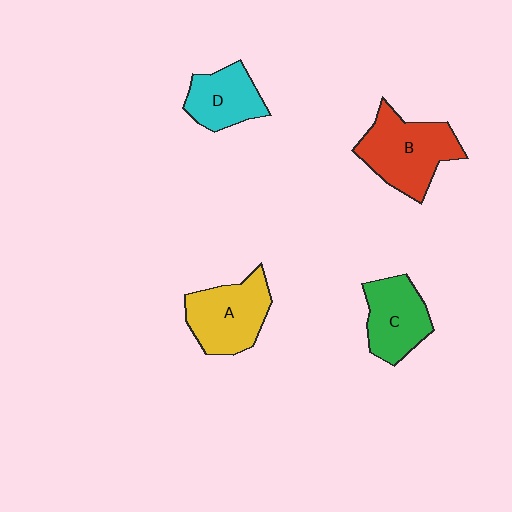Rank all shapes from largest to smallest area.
From largest to smallest: B (red), A (yellow), C (green), D (cyan).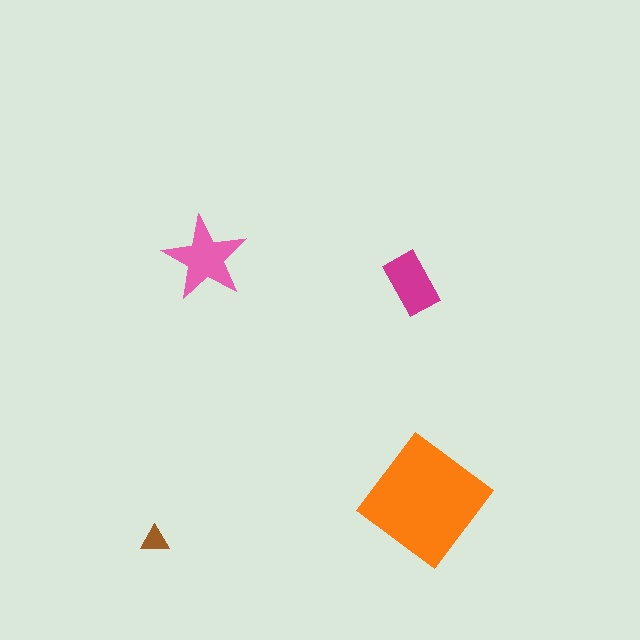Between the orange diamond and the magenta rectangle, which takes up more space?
The orange diamond.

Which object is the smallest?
The brown triangle.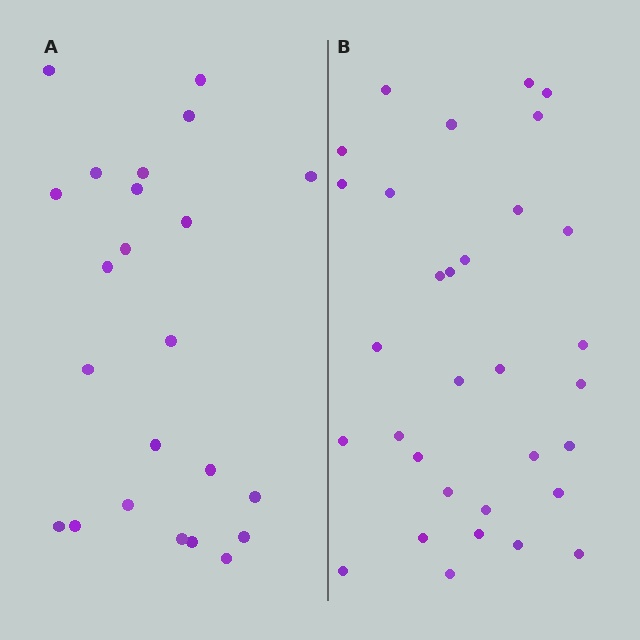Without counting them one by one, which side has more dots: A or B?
Region B (the right region) has more dots.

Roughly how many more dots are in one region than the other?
Region B has roughly 8 or so more dots than region A.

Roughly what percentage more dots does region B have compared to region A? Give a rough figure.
About 40% more.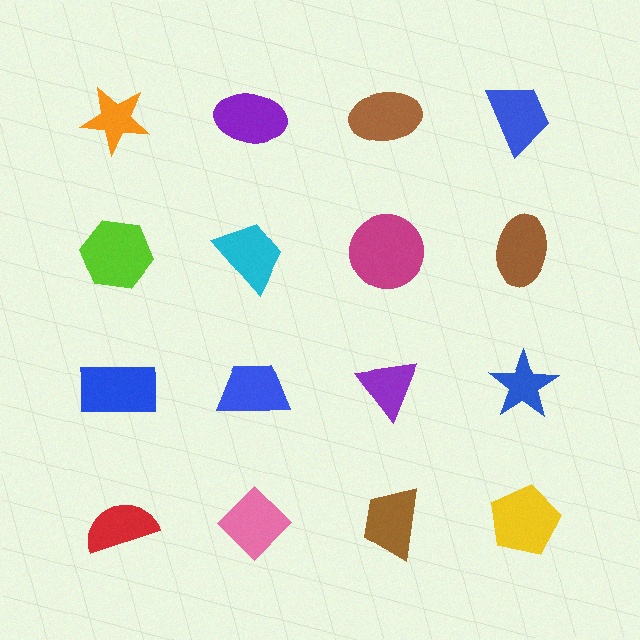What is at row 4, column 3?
A brown trapezoid.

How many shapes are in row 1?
4 shapes.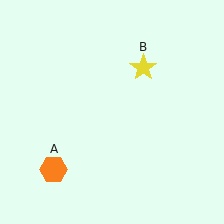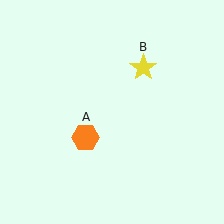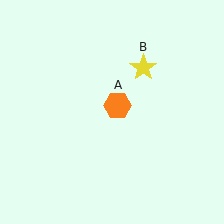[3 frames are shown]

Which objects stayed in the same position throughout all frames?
Yellow star (object B) remained stationary.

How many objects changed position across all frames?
1 object changed position: orange hexagon (object A).